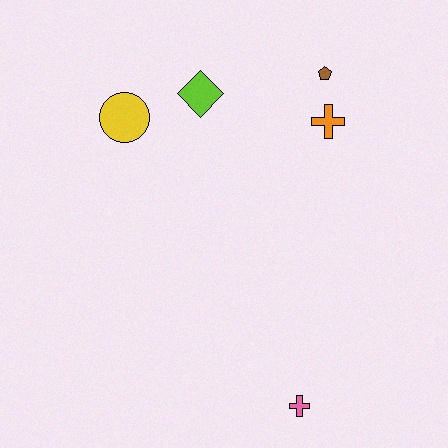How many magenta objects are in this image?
There are no magenta objects.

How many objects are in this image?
There are 5 objects.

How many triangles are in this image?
There are no triangles.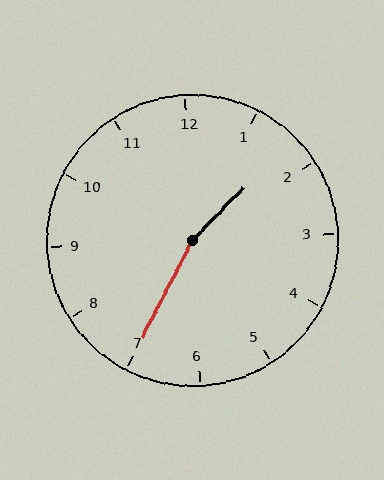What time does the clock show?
1:35.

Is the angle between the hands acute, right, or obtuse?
It is obtuse.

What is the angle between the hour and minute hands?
Approximately 162 degrees.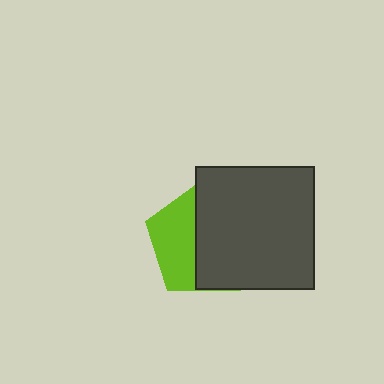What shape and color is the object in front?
The object in front is a dark gray rectangle.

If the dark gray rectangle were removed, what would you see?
You would see the complete lime pentagon.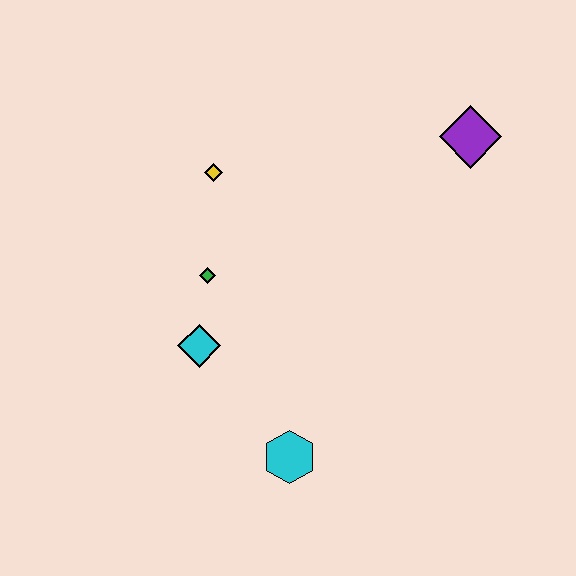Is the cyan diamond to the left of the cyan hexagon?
Yes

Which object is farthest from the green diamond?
The purple diamond is farthest from the green diamond.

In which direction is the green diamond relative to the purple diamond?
The green diamond is to the left of the purple diamond.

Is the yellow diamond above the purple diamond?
No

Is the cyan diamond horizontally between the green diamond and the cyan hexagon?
No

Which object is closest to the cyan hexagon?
The cyan diamond is closest to the cyan hexagon.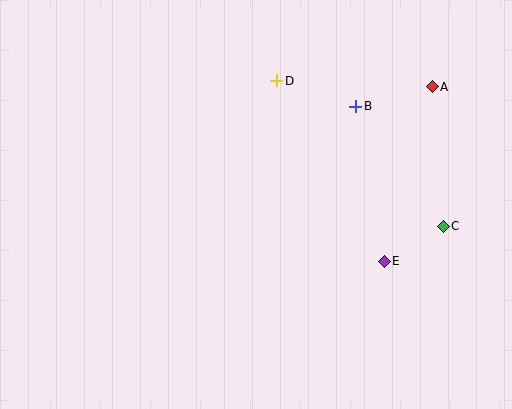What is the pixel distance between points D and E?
The distance between D and E is 210 pixels.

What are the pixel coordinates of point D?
Point D is at (277, 81).